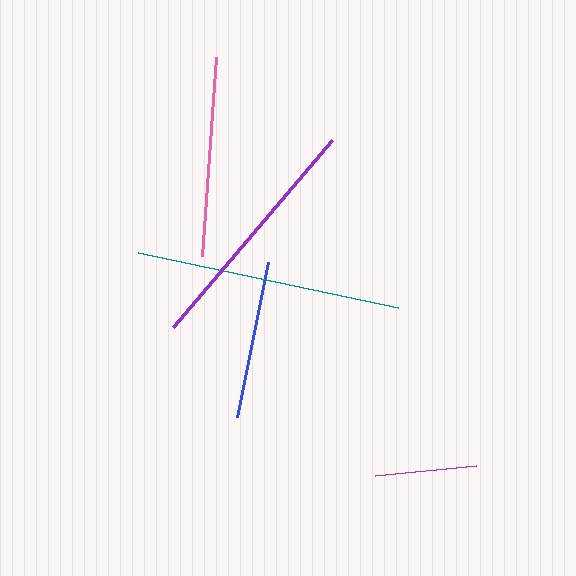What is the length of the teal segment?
The teal segment is approximately 265 pixels long.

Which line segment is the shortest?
The magenta line is the shortest at approximately 101 pixels.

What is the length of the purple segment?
The purple segment is approximately 246 pixels long.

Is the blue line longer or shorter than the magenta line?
The blue line is longer than the magenta line.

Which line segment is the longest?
The teal line is the longest at approximately 265 pixels.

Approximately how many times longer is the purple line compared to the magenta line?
The purple line is approximately 2.4 times the length of the magenta line.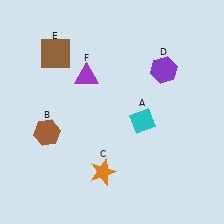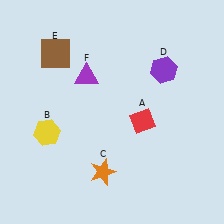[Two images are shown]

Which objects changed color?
A changed from cyan to red. B changed from brown to yellow.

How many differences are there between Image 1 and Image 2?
There are 2 differences between the two images.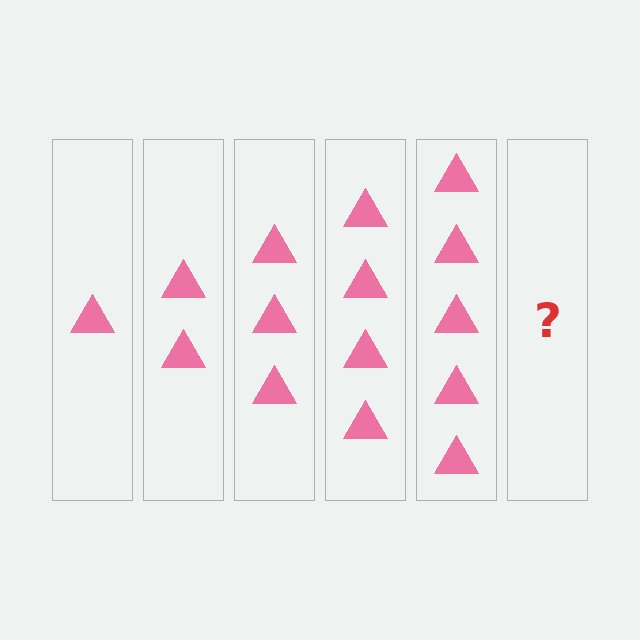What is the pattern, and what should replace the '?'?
The pattern is that each step adds one more triangle. The '?' should be 6 triangles.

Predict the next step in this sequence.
The next step is 6 triangles.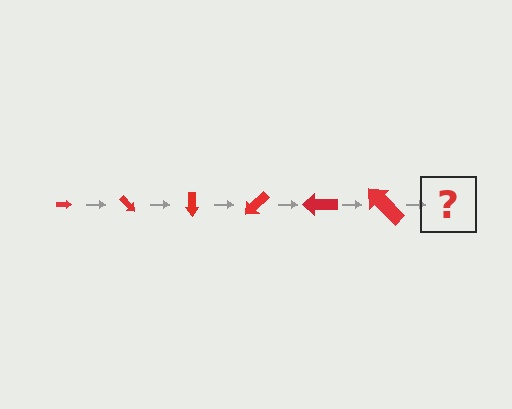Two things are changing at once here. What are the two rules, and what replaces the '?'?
The two rules are that the arrow grows larger each step and it rotates 45 degrees each step. The '?' should be an arrow, larger than the previous one and rotated 270 degrees from the start.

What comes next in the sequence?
The next element should be an arrow, larger than the previous one and rotated 270 degrees from the start.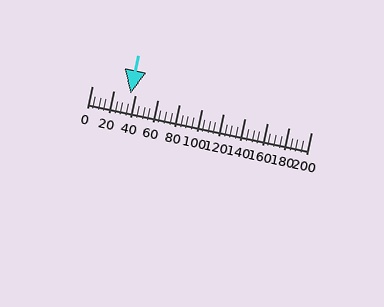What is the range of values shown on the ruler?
The ruler shows values from 0 to 200.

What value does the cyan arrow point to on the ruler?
The cyan arrow points to approximately 35.